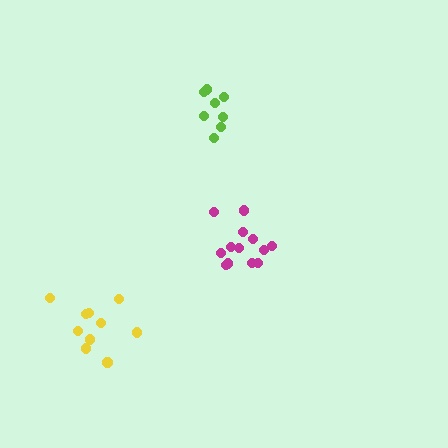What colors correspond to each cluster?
The clusters are colored: lime, magenta, yellow.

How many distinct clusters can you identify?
There are 3 distinct clusters.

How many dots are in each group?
Group 1: 8 dots, Group 2: 13 dots, Group 3: 10 dots (31 total).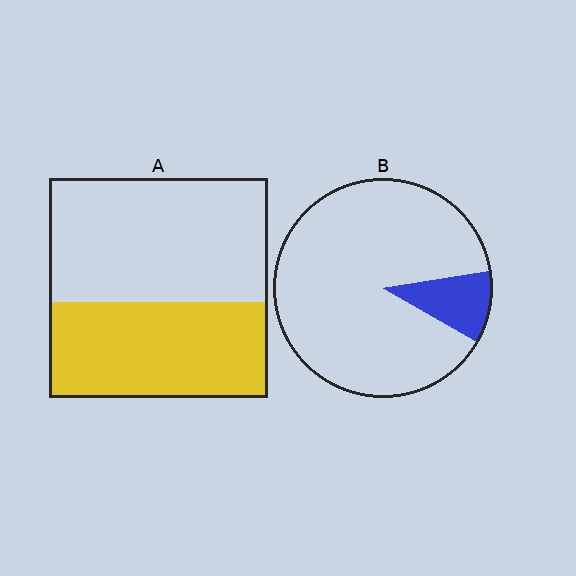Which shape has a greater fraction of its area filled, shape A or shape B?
Shape A.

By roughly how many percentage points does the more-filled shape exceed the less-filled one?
By roughly 35 percentage points (A over B).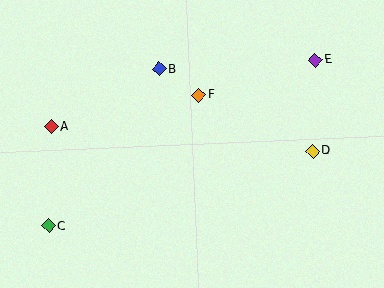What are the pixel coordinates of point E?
Point E is at (315, 60).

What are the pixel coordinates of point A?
Point A is at (52, 127).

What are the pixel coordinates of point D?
Point D is at (313, 151).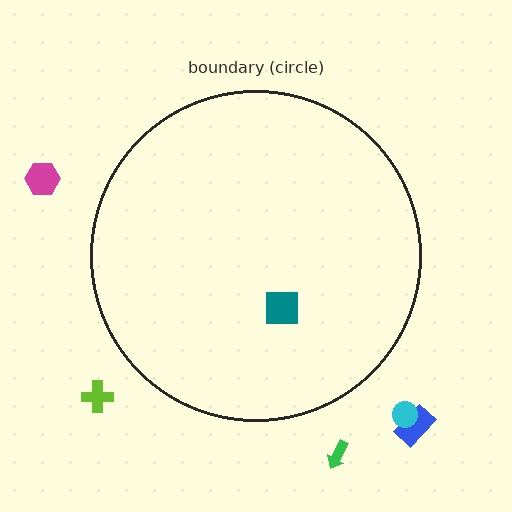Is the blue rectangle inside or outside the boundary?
Outside.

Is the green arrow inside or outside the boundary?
Outside.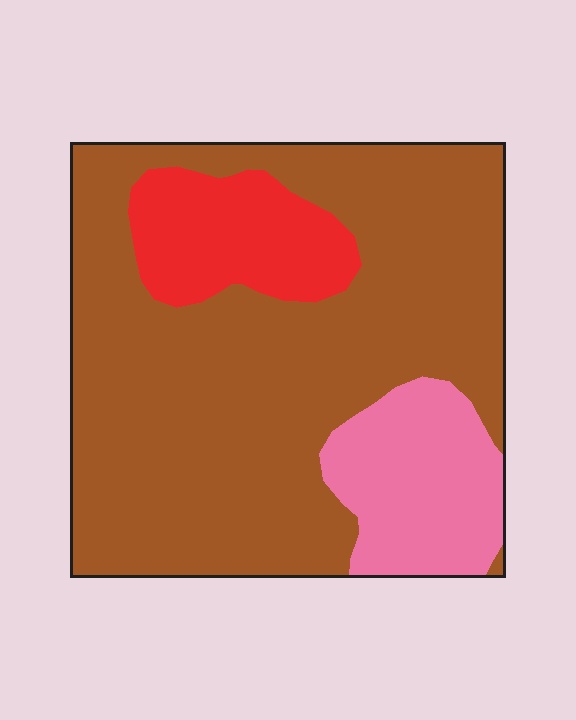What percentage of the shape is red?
Red covers about 15% of the shape.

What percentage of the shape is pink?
Pink covers around 15% of the shape.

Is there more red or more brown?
Brown.